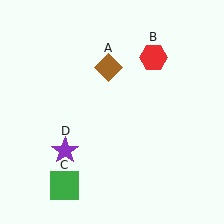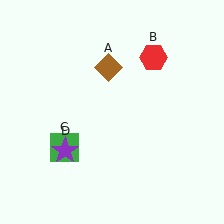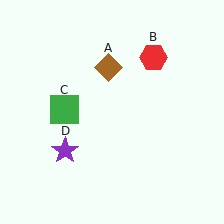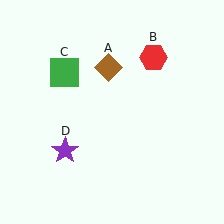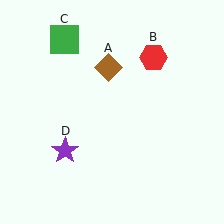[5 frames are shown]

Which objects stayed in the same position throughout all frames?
Brown diamond (object A) and red hexagon (object B) and purple star (object D) remained stationary.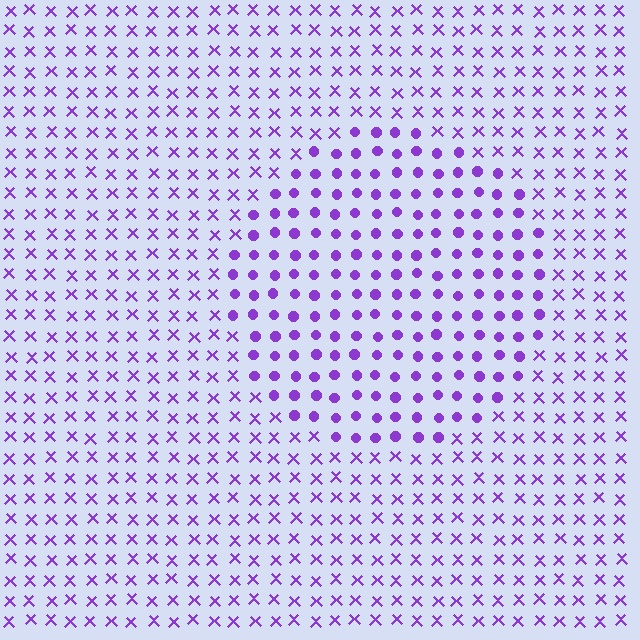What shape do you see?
I see a circle.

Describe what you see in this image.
The image is filled with small purple elements arranged in a uniform grid. A circle-shaped region contains circles, while the surrounding area contains X marks. The boundary is defined purely by the change in element shape.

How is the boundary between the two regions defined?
The boundary is defined by a change in element shape: circles inside vs. X marks outside. All elements share the same color and spacing.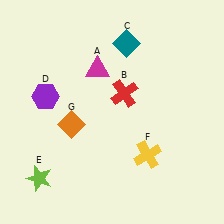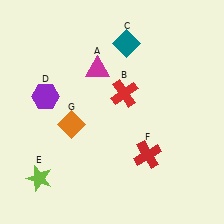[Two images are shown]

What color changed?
The cross (F) changed from yellow in Image 1 to red in Image 2.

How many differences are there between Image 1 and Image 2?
There is 1 difference between the two images.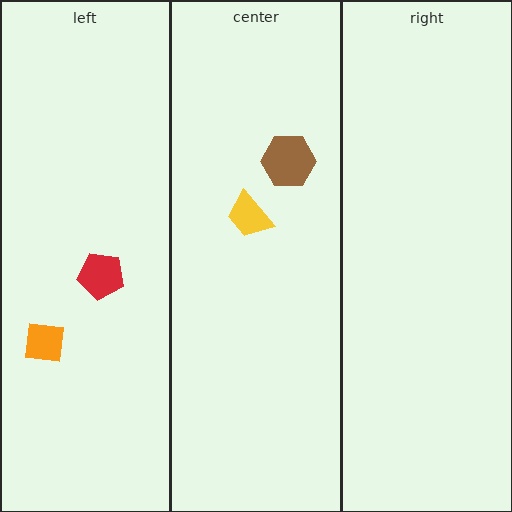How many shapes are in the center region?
2.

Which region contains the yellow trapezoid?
The center region.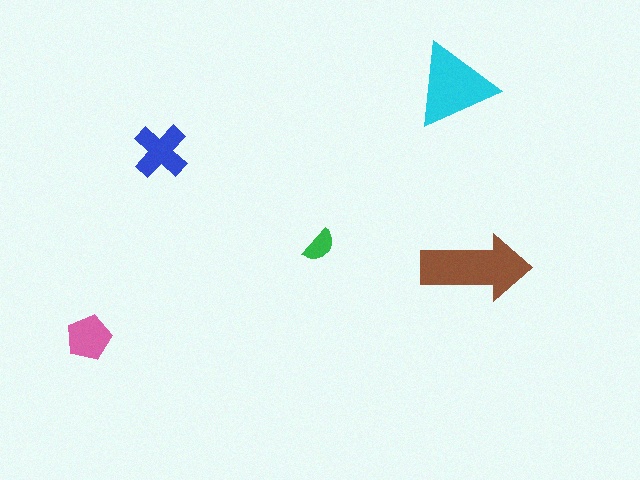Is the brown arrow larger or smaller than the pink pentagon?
Larger.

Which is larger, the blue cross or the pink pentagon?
The blue cross.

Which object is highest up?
The cyan triangle is topmost.